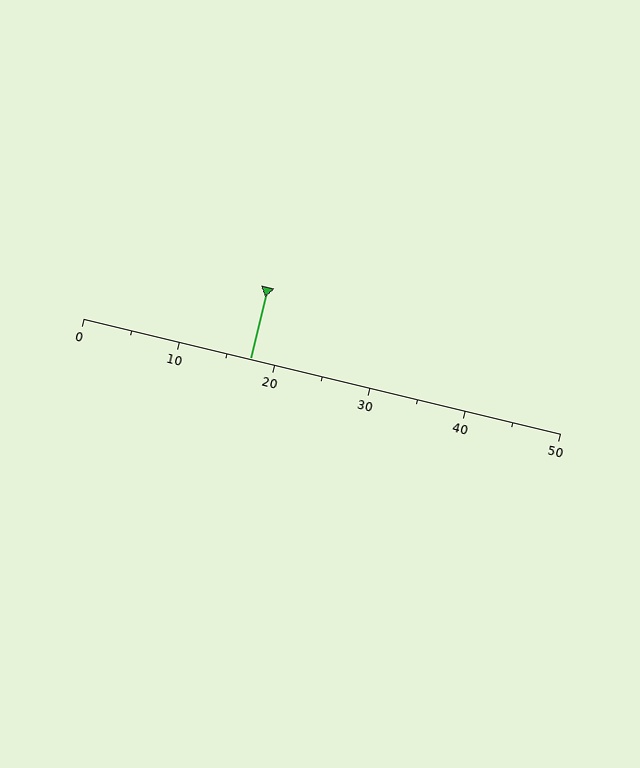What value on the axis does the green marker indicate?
The marker indicates approximately 17.5.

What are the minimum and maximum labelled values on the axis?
The axis runs from 0 to 50.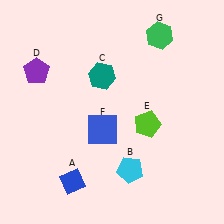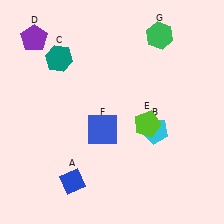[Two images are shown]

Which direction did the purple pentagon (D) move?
The purple pentagon (D) moved up.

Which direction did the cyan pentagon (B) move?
The cyan pentagon (B) moved up.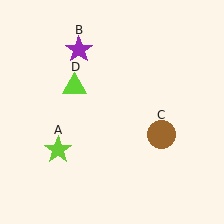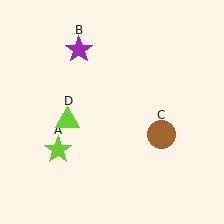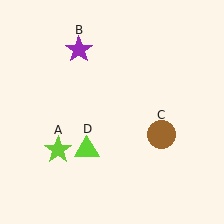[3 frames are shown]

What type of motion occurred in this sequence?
The lime triangle (object D) rotated counterclockwise around the center of the scene.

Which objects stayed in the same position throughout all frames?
Lime star (object A) and purple star (object B) and brown circle (object C) remained stationary.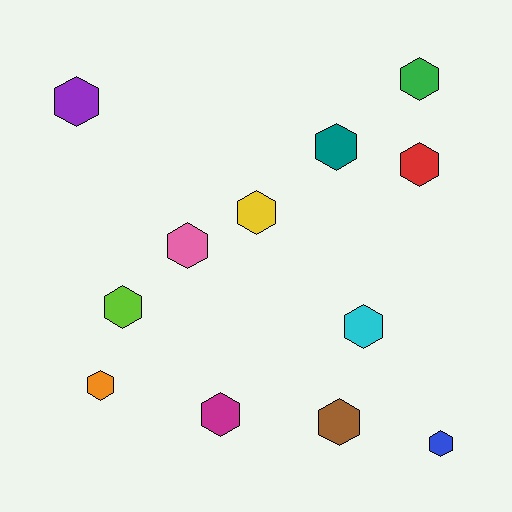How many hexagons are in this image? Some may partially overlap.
There are 12 hexagons.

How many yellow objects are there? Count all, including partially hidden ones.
There is 1 yellow object.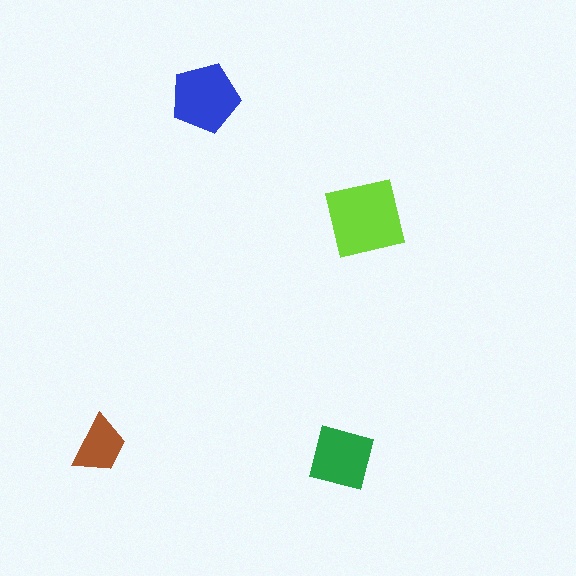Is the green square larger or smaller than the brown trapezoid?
Larger.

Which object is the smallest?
The brown trapezoid.